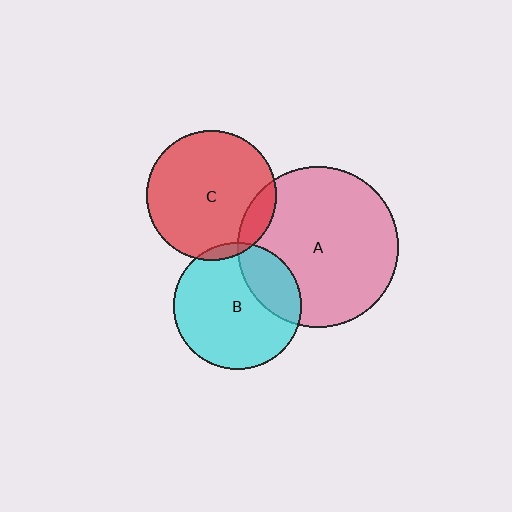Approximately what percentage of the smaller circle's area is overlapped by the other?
Approximately 10%.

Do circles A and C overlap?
Yes.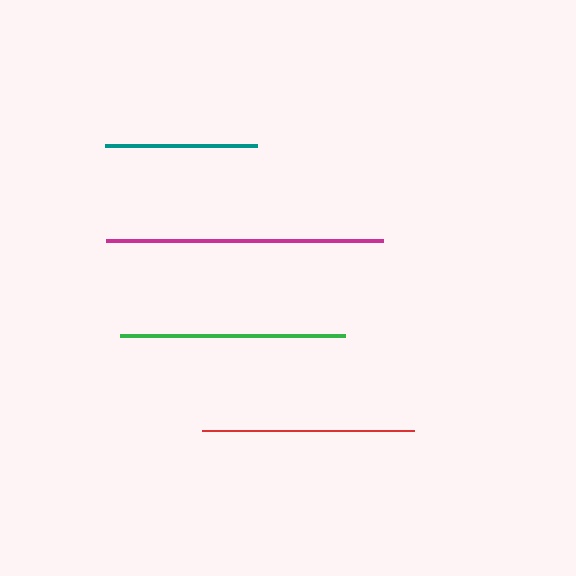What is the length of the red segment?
The red segment is approximately 212 pixels long.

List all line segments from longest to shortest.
From longest to shortest: magenta, green, red, teal.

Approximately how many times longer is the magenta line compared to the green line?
The magenta line is approximately 1.2 times the length of the green line.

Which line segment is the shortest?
The teal line is the shortest at approximately 152 pixels.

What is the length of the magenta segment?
The magenta segment is approximately 277 pixels long.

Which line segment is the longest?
The magenta line is the longest at approximately 277 pixels.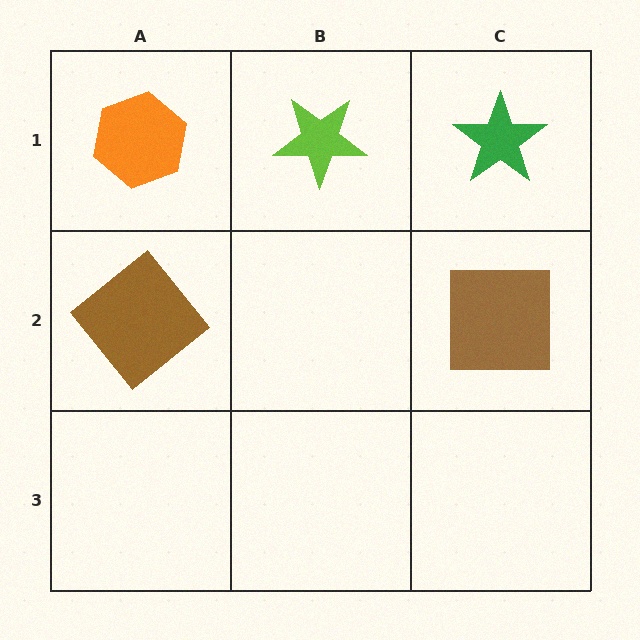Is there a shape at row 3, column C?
No, that cell is empty.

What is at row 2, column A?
A brown diamond.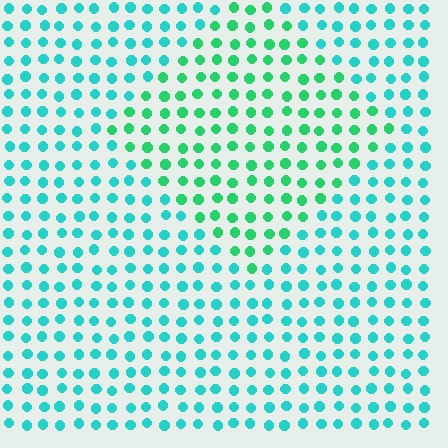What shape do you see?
I see a diamond.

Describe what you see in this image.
The image is filled with small cyan elements in a uniform arrangement. A diamond-shaped region is visible where the elements are tinted to a slightly different hue, forming a subtle color boundary.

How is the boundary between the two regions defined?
The boundary is defined purely by a slight shift in hue (about 32 degrees). Spacing, size, and orientation are identical on both sides.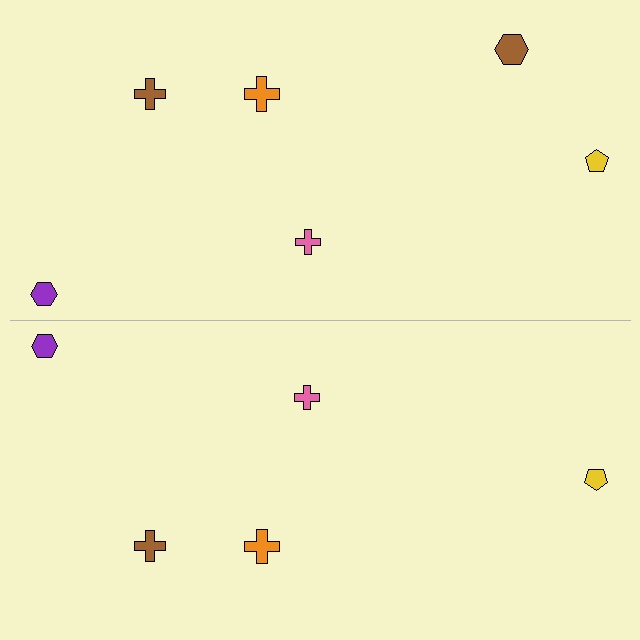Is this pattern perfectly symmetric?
No, the pattern is not perfectly symmetric. A brown hexagon is missing from the bottom side.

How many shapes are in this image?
There are 11 shapes in this image.